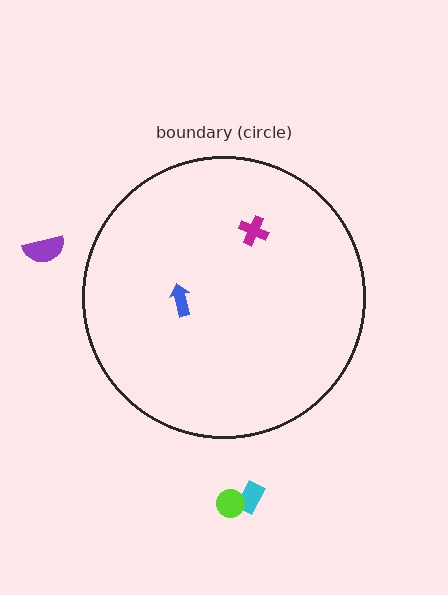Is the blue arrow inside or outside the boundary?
Inside.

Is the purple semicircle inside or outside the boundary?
Outside.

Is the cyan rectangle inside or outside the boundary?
Outside.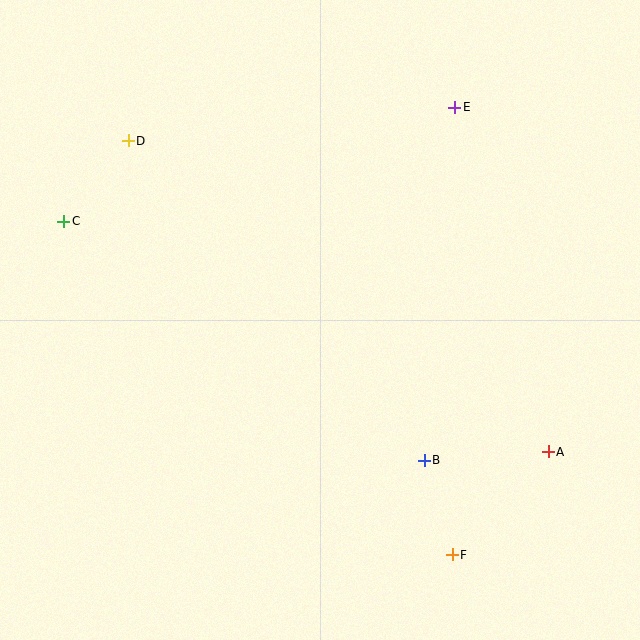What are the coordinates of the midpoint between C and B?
The midpoint between C and B is at (244, 341).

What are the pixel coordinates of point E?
Point E is at (455, 107).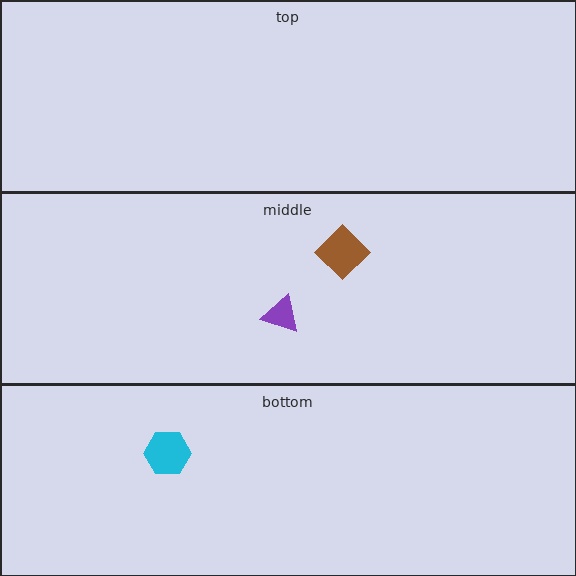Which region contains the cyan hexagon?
The bottom region.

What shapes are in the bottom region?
The cyan hexagon.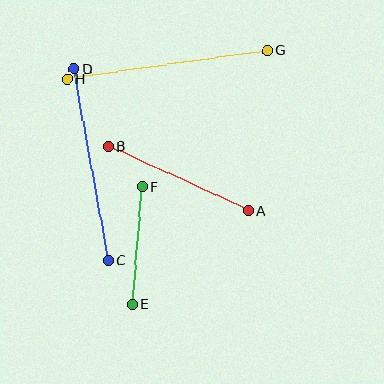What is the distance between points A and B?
The distance is approximately 154 pixels.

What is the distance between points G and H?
The distance is approximately 203 pixels.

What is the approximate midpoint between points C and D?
The midpoint is at approximately (91, 165) pixels.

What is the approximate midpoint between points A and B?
The midpoint is at approximately (178, 178) pixels.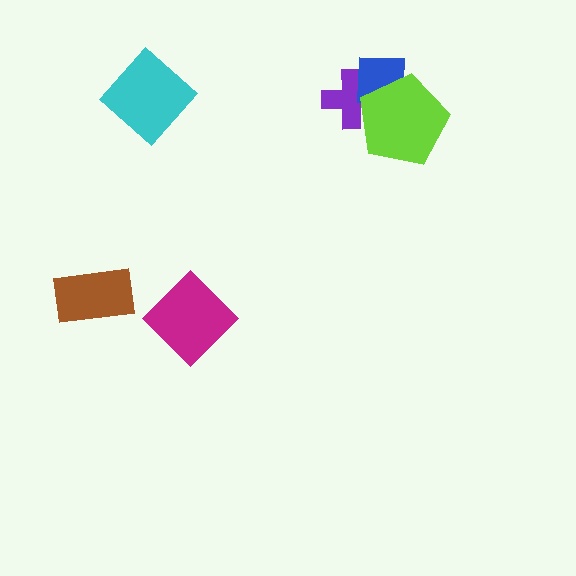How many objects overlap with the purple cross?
2 objects overlap with the purple cross.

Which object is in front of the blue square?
The lime pentagon is in front of the blue square.